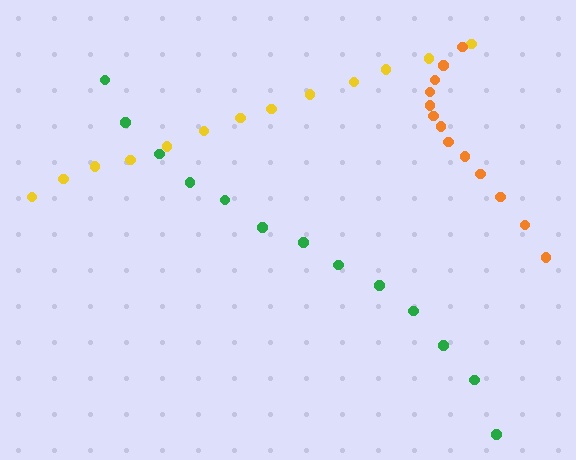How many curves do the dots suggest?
There are 3 distinct paths.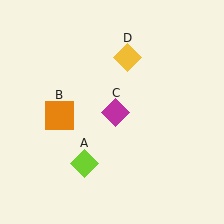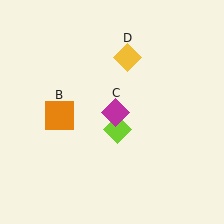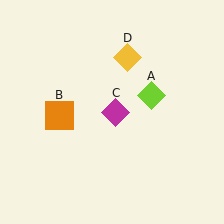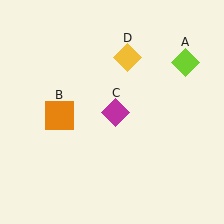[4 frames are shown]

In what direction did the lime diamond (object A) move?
The lime diamond (object A) moved up and to the right.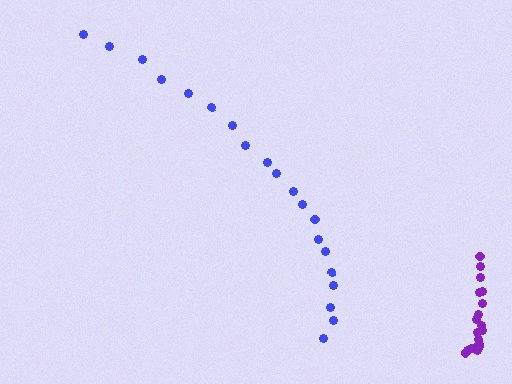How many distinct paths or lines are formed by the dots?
There are 2 distinct paths.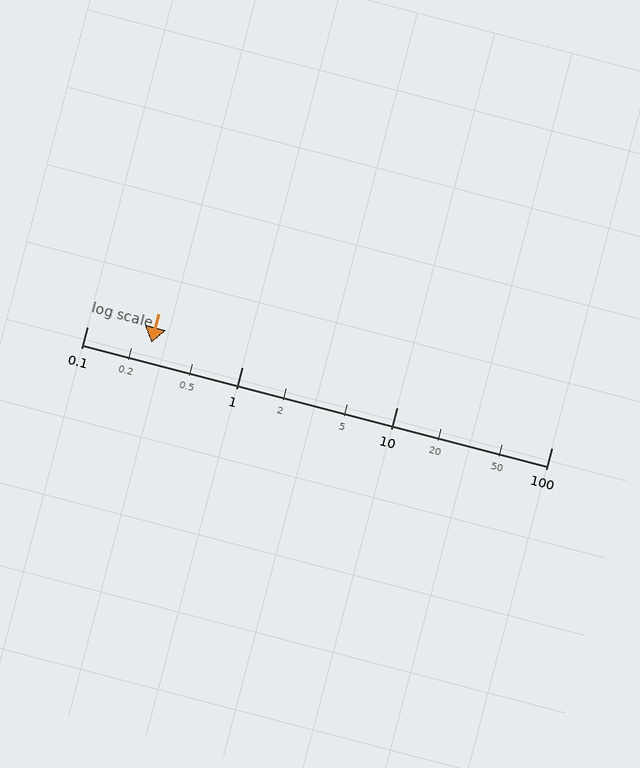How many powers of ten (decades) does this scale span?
The scale spans 3 decades, from 0.1 to 100.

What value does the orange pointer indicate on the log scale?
The pointer indicates approximately 0.26.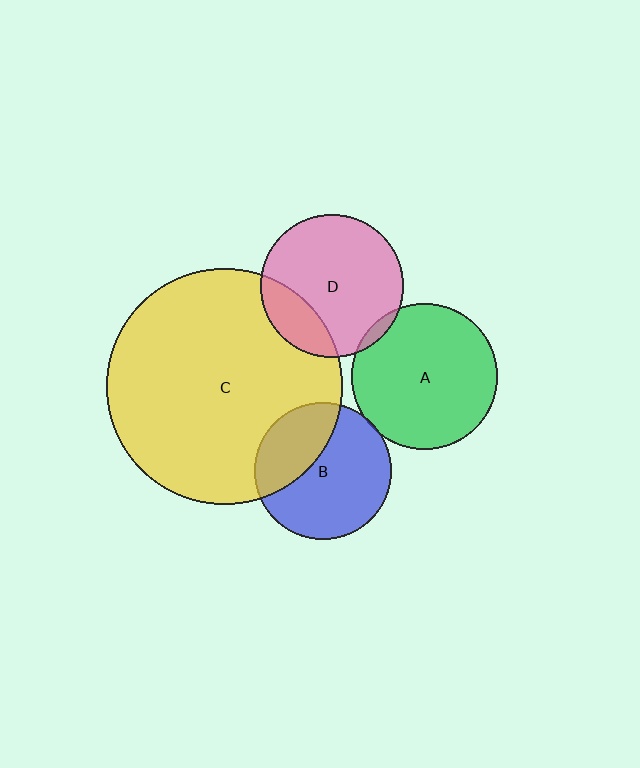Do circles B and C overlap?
Yes.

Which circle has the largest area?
Circle C (yellow).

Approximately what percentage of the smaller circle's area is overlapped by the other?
Approximately 35%.